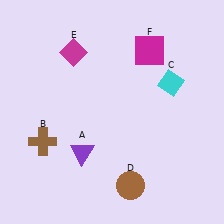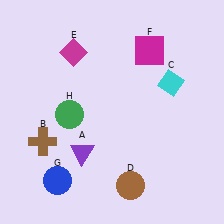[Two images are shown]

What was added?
A blue circle (G), a green circle (H) were added in Image 2.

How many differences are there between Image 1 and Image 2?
There are 2 differences between the two images.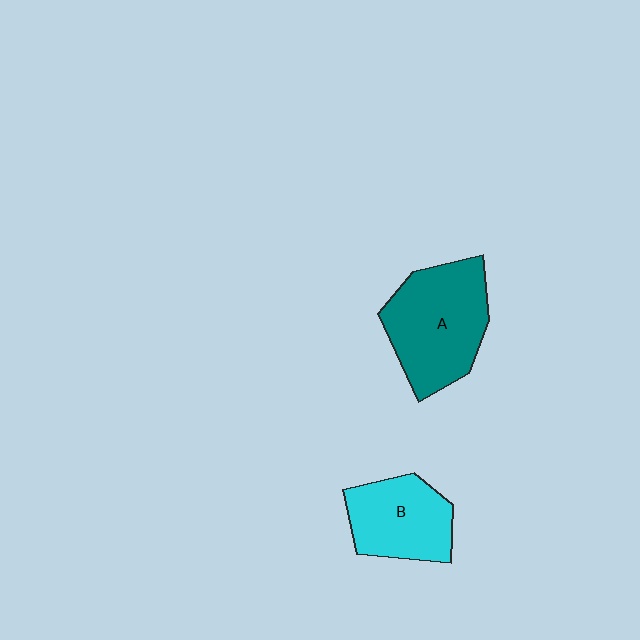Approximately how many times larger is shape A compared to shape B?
Approximately 1.4 times.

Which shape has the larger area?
Shape A (teal).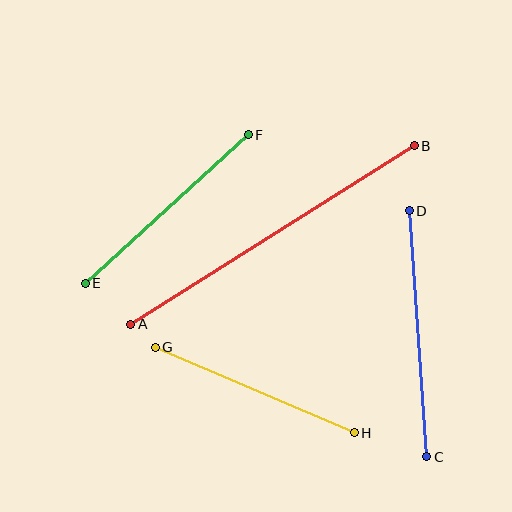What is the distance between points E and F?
The distance is approximately 221 pixels.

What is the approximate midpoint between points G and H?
The midpoint is at approximately (255, 390) pixels.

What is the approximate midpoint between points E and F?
The midpoint is at approximately (167, 209) pixels.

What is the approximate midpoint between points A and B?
The midpoint is at approximately (273, 235) pixels.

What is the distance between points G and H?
The distance is approximately 217 pixels.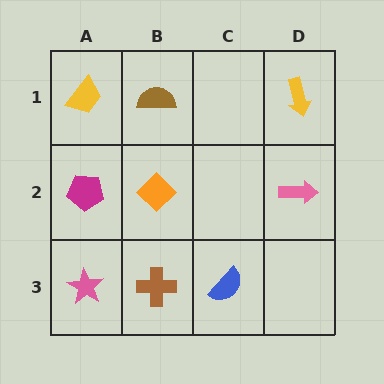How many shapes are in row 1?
3 shapes.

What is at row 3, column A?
A pink star.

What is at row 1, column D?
A yellow arrow.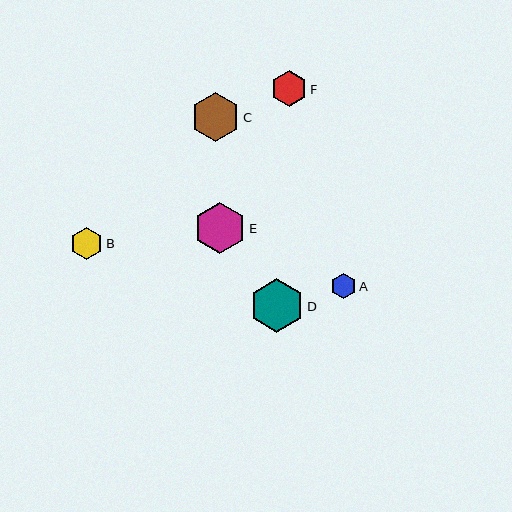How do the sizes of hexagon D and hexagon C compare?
Hexagon D and hexagon C are approximately the same size.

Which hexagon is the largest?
Hexagon D is the largest with a size of approximately 53 pixels.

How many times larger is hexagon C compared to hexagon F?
Hexagon C is approximately 1.4 times the size of hexagon F.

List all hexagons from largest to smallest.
From largest to smallest: D, E, C, F, B, A.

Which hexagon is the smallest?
Hexagon A is the smallest with a size of approximately 26 pixels.